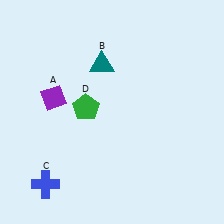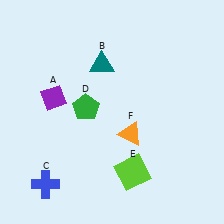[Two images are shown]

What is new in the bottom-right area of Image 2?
An orange triangle (F) was added in the bottom-right area of Image 2.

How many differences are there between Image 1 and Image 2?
There are 2 differences between the two images.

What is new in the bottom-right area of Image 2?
A lime square (E) was added in the bottom-right area of Image 2.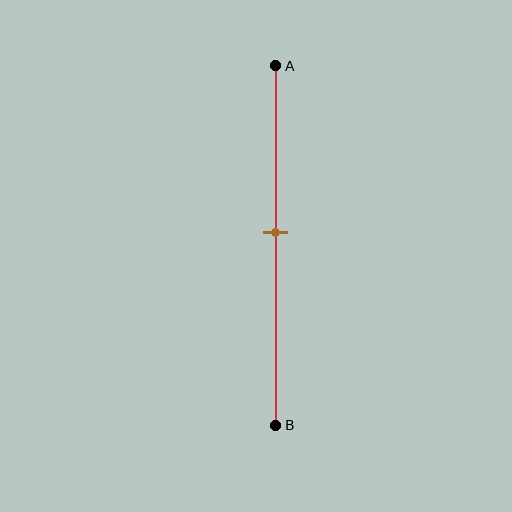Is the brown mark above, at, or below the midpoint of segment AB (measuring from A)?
The brown mark is above the midpoint of segment AB.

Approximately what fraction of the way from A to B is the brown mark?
The brown mark is approximately 45% of the way from A to B.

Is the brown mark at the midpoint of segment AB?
No, the mark is at about 45% from A, not at the 50% midpoint.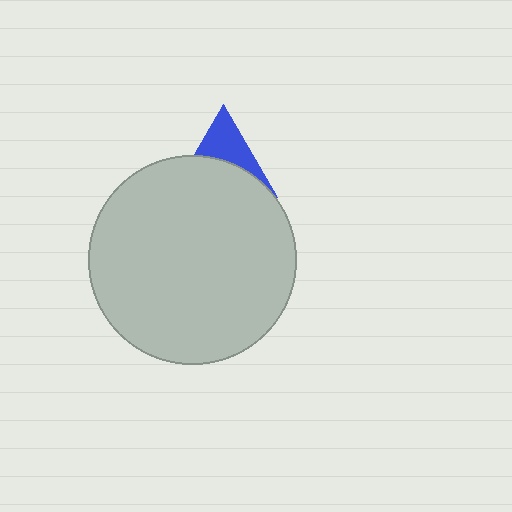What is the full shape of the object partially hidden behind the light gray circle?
The partially hidden object is a blue triangle.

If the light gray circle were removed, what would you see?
You would see the complete blue triangle.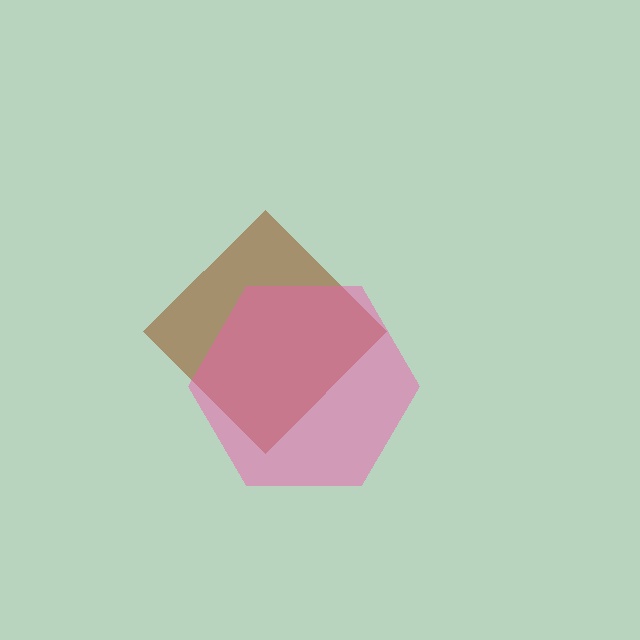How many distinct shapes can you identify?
There are 2 distinct shapes: a brown diamond, a pink hexagon.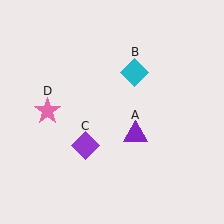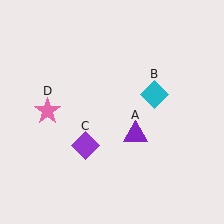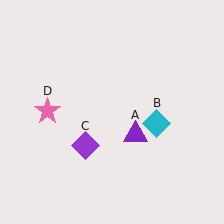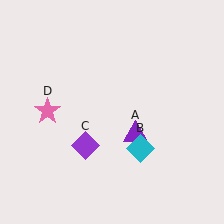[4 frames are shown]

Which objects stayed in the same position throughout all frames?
Purple triangle (object A) and purple diamond (object C) and pink star (object D) remained stationary.